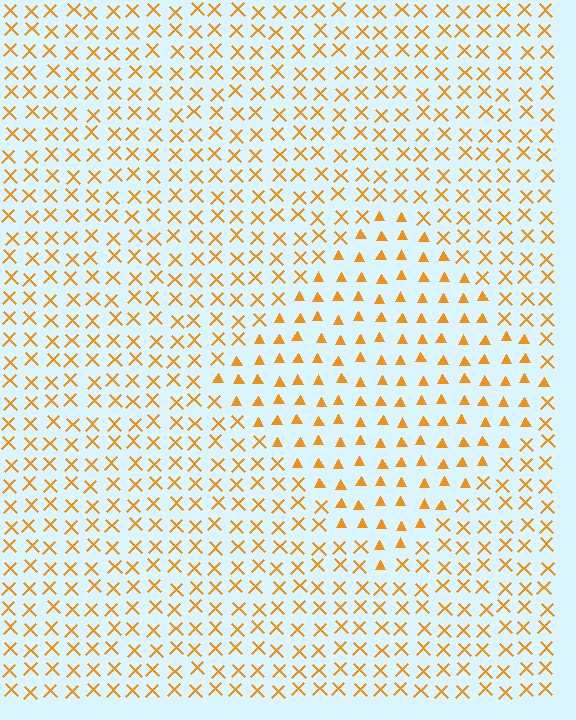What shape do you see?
I see a diamond.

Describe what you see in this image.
The image is filled with small orange elements arranged in a uniform grid. A diamond-shaped region contains triangles, while the surrounding area contains X marks. The boundary is defined purely by the change in element shape.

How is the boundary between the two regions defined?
The boundary is defined by a change in element shape: triangles inside vs. X marks outside. All elements share the same color and spacing.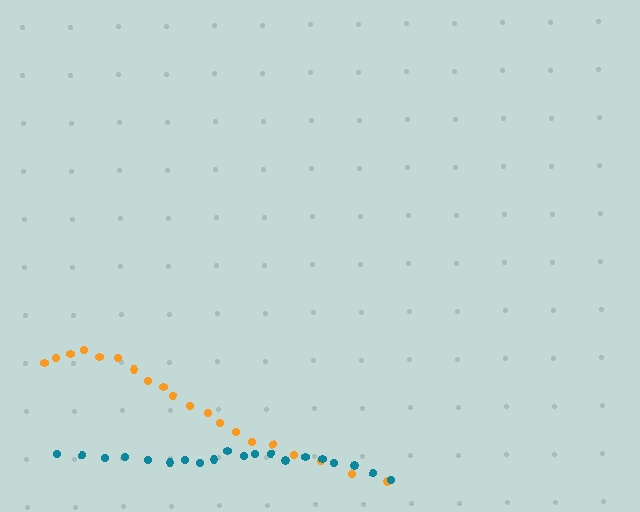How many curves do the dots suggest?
There are 2 distinct paths.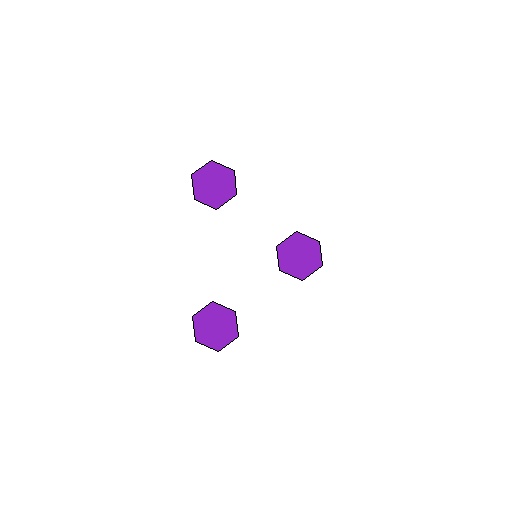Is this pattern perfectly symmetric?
No. The 3 purple hexagons are arranged in a ring, but one element near the 3 o'clock position is pulled inward toward the center, breaking the 3-fold rotational symmetry.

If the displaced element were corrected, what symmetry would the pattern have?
It would have 3-fold rotational symmetry — the pattern would map onto itself every 120 degrees.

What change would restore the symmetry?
The symmetry would be restored by moving it outward, back onto the ring so that all 3 hexagons sit at equal angles and equal distance from the center.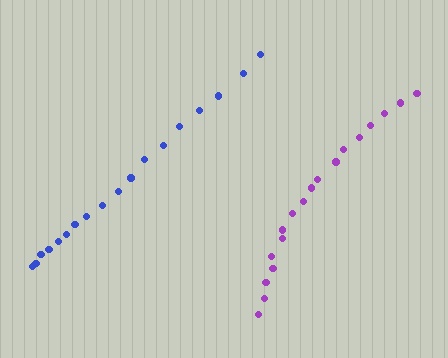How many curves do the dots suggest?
There are 2 distinct paths.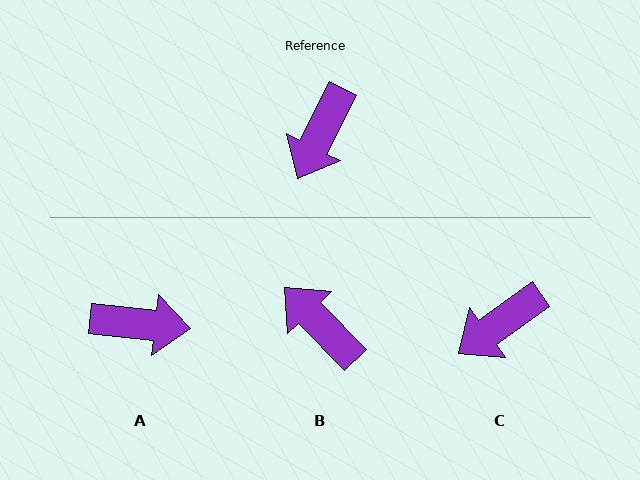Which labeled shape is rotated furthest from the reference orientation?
A, about 111 degrees away.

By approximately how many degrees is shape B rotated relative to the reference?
Approximately 109 degrees clockwise.